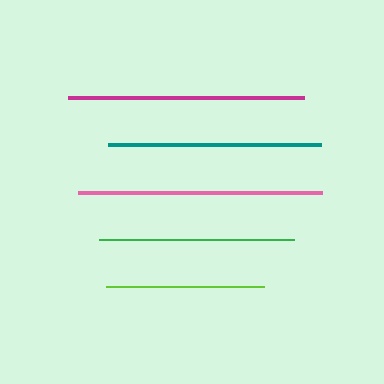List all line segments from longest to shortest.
From longest to shortest: pink, magenta, teal, green, lime.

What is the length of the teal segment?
The teal segment is approximately 214 pixels long.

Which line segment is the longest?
The pink line is the longest at approximately 243 pixels.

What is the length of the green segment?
The green segment is approximately 195 pixels long.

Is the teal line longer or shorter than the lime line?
The teal line is longer than the lime line.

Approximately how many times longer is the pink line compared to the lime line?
The pink line is approximately 1.5 times the length of the lime line.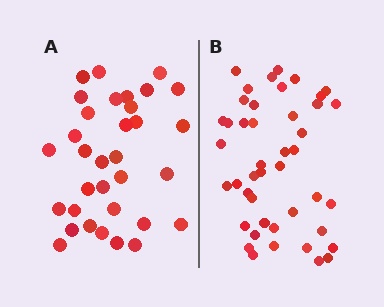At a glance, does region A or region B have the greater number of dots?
Region B (the right region) has more dots.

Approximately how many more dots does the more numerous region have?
Region B has roughly 12 or so more dots than region A.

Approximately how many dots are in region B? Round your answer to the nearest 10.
About 40 dots. (The exact count is 44, which rounds to 40.)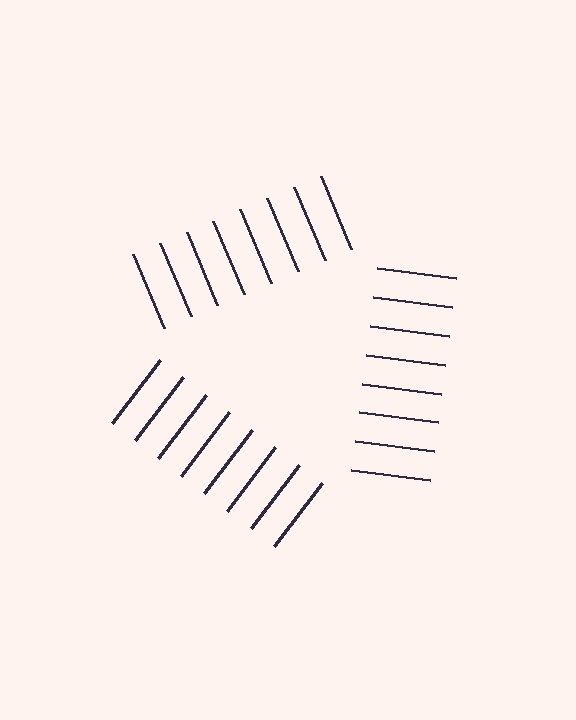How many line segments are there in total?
24 — 8 along each of the 3 edges.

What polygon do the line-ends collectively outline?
An illusory triangle — the line segments terminate on its edges but no continuous stroke is drawn.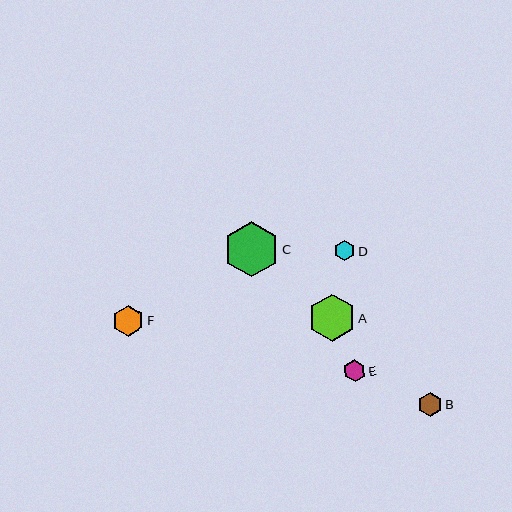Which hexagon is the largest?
Hexagon C is the largest with a size of approximately 55 pixels.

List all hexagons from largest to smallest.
From largest to smallest: C, A, F, B, E, D.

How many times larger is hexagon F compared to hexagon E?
Hexagon F is approximately 1.4 times the size of hexagon E.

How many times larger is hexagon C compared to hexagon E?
Hexagon C is approximately 2.5 times the size of hexagon E.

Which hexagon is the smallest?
Hexagon D is the smallest with a size of approximately 20 pixels.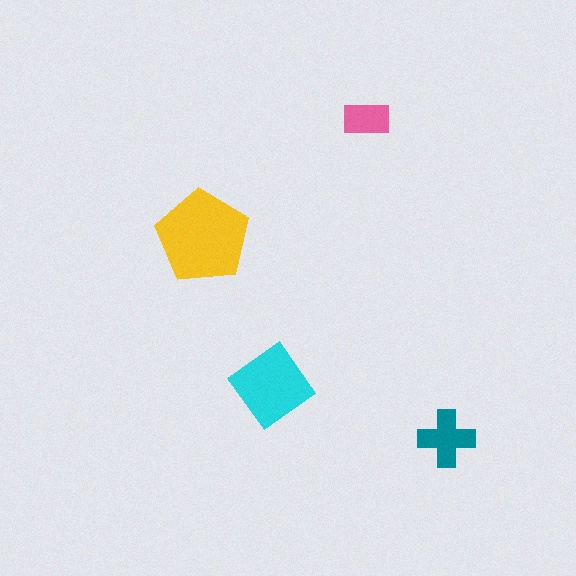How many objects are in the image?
There are 4 objects in the image.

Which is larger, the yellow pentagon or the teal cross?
The yellow pentagon.